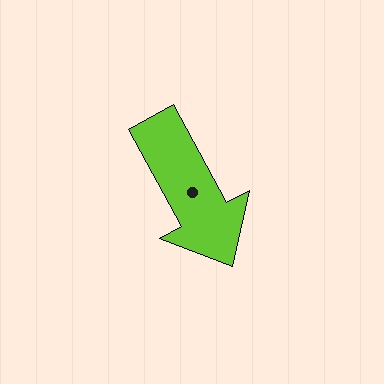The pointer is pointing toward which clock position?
Roughly 5 o'clock.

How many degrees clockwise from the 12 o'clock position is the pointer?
Approximately 151 degrees.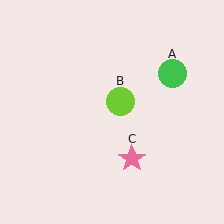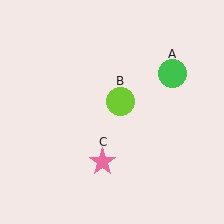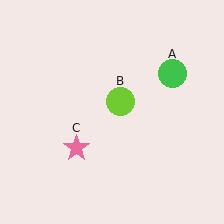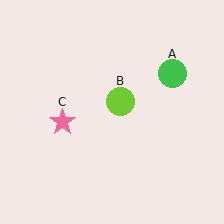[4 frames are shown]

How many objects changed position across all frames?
1 object changed position: pink star (object C).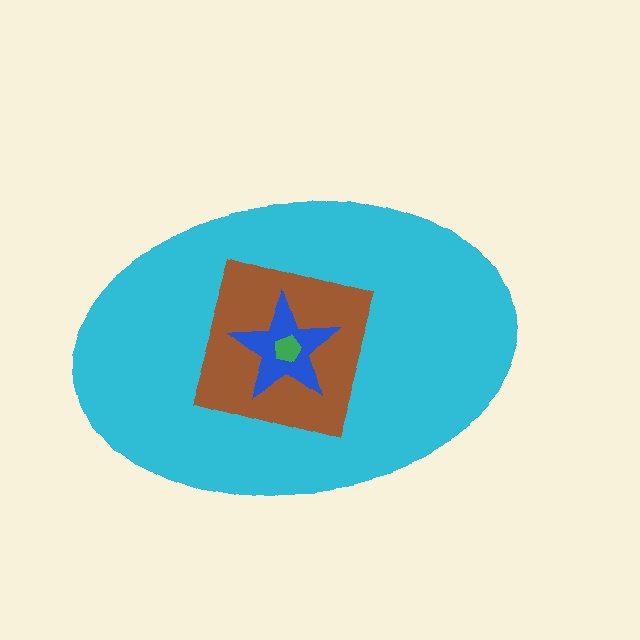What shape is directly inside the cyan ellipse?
The brown square.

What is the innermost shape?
The green pentagon.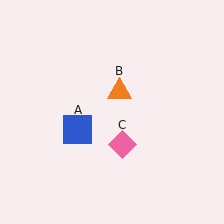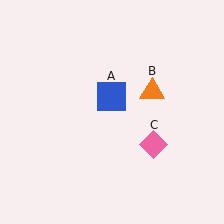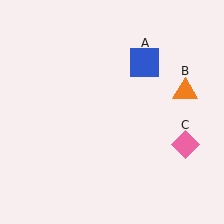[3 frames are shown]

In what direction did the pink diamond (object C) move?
The pink diamond (object C) moved right.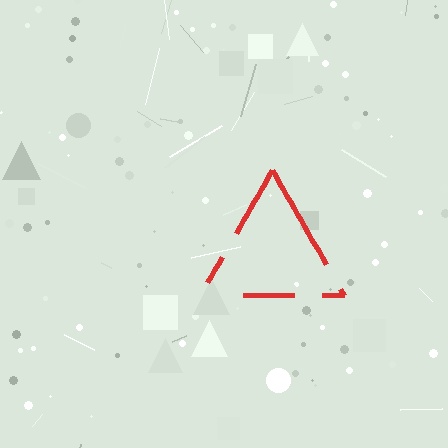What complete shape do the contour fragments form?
The contour fragments form a triangle.